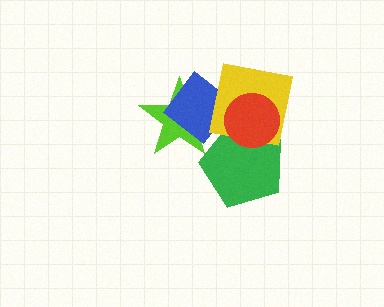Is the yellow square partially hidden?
Yes, it is partially covered by another shape.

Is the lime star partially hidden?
Yes, it is partially covered by another shape.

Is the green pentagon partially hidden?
Yes, it is partially covered by another shape.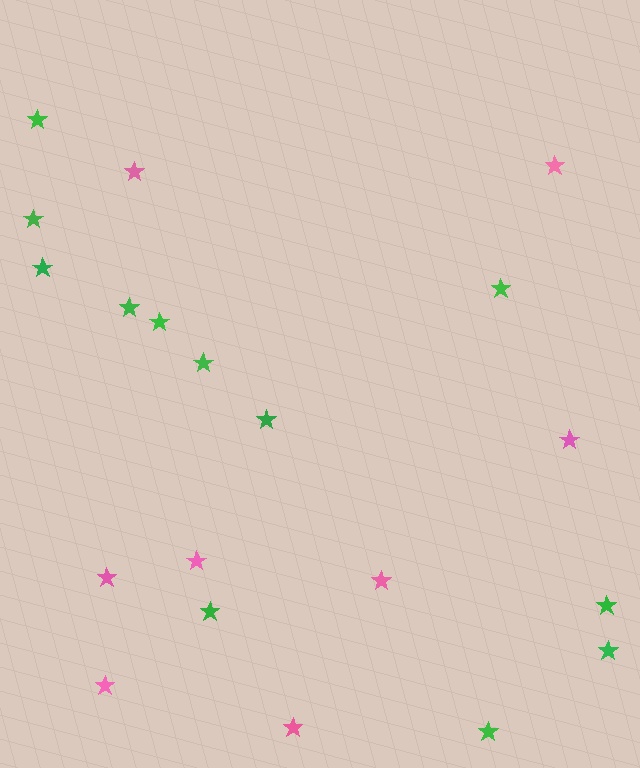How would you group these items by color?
There are 2 groups: one group of pink stars (8) and one group of green stars (12).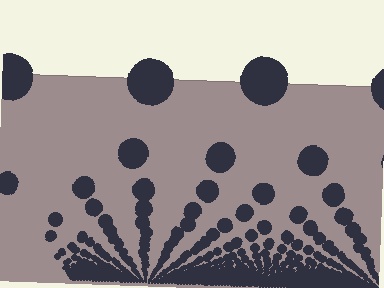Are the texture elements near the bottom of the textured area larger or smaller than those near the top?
Smaller. The gradient is inverted — elements near the bottom are smaller and denser.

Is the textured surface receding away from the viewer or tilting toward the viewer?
The surface appears to tilt toward the viewer. Texture elements get larger and sparser toward the top.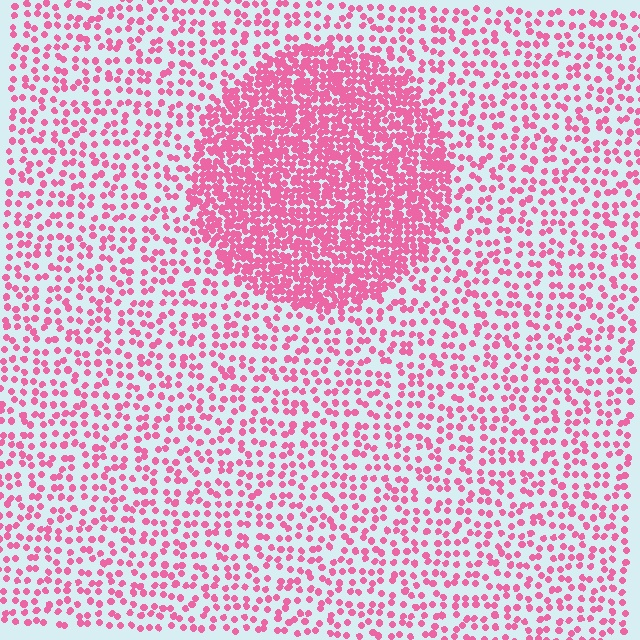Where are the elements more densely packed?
The elements are more densely packed inside the circle boundary.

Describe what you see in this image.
The image contains small pink elements arranged at two different densities. A circle-shaped region is visible where the elements are more densely packed than the surrounding area.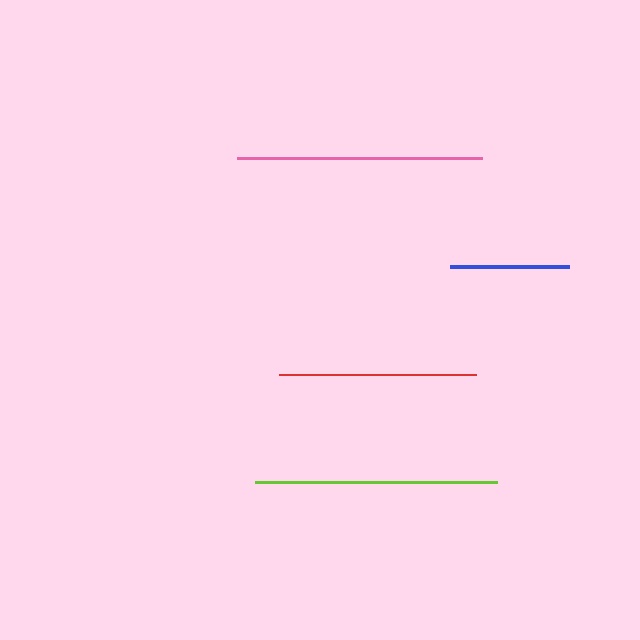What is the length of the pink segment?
The pink segment is approximately 245 pixels long.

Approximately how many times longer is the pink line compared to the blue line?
The pink line is approximately 2.0 times the length of the blue line.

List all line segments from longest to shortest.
From longest to shortest: pink, lime, red, blue.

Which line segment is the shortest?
The blue line is the shortest at approximately 120 pixels.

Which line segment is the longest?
The pink line is the longest at approximately 245 pixels.